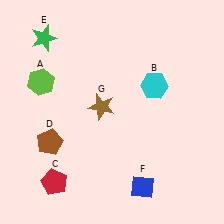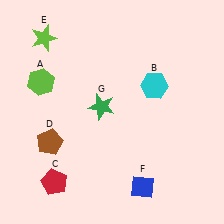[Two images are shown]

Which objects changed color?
E changed from green to lime. G changed from brown to green.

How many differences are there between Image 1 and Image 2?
There are 2 differences between the two images.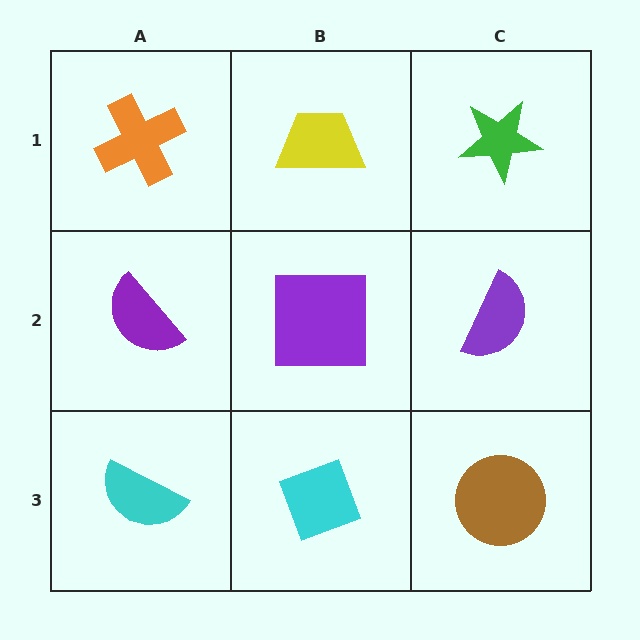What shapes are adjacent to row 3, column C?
A purple semicircle (row 2, column C), a cyan diamond (row 3, column B).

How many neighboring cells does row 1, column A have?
2.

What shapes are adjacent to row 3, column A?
A purple semicircle (row 2, column A), a cyan diamond (row 3, column B).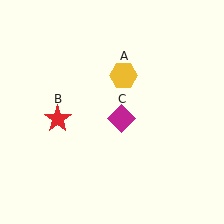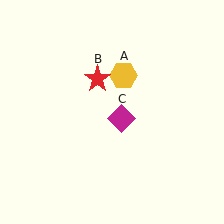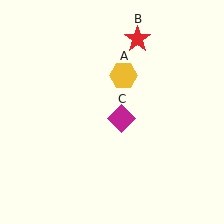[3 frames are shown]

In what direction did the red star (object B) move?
The red star (object B) moved up and to the right.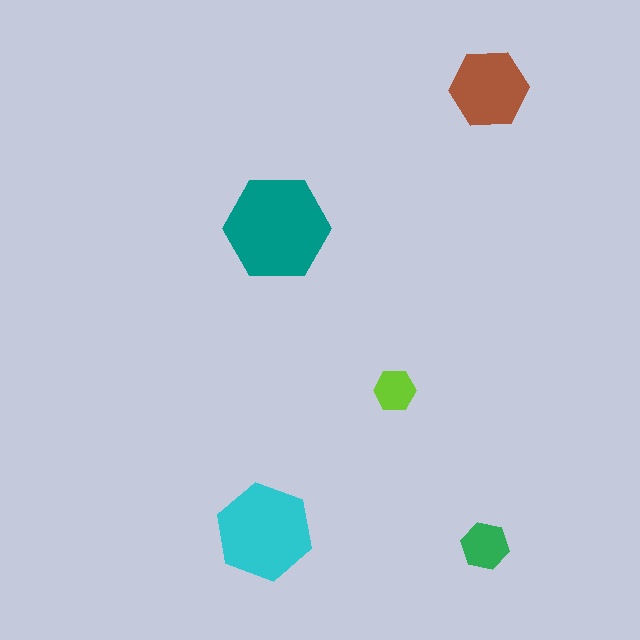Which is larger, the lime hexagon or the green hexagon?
The green one.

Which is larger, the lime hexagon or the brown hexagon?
The brown one.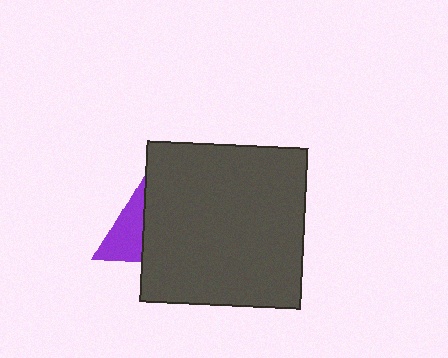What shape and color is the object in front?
The object in front is a dark gray square.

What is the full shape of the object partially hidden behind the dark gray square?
The partially hidden object is a purple triangle.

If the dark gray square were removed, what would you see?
You would see the complete purple triangle.